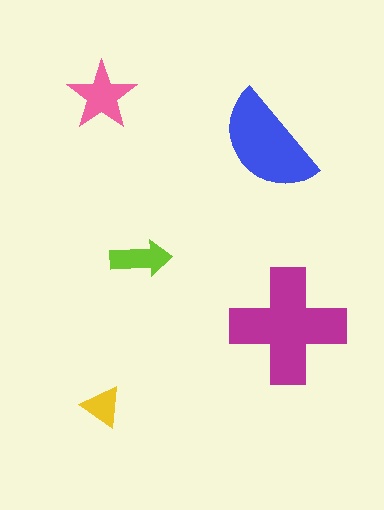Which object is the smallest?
The yellow triangle.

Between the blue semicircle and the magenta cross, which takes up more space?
The magenta cross.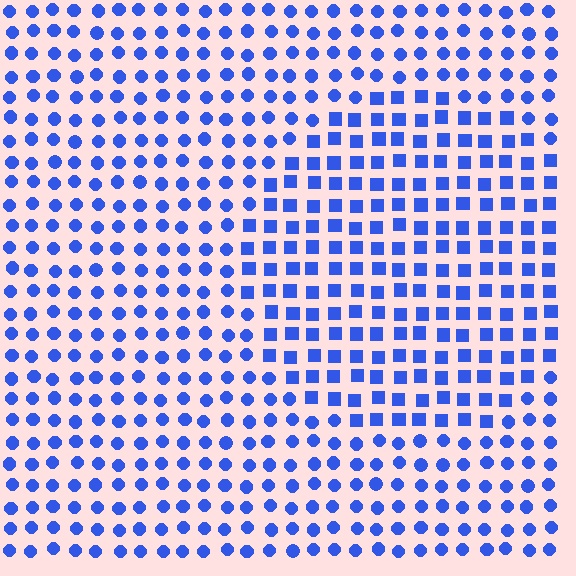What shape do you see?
I see a circle.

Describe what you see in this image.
The image is filled with small blue elements arranged in a uniform grid. A circle-shaped region contains squares, while the surrounding area contains circles. The boundary is defined purely by the change in element shape.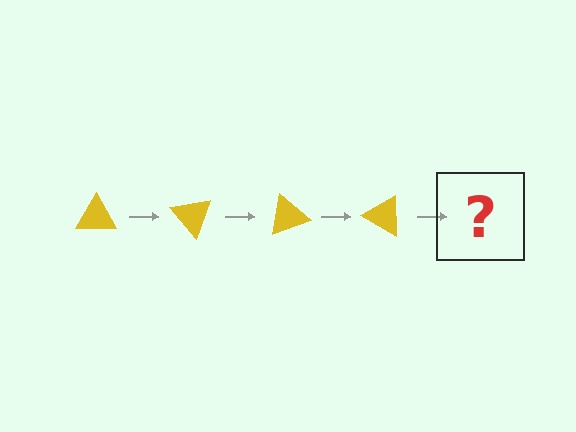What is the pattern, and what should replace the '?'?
The pattern is that the triangle rotates 50 degrees each step. The '?' should be a yellow triangle rotated 200 degrees.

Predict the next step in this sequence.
The next step is a yellow triangle rotated 200 degrees.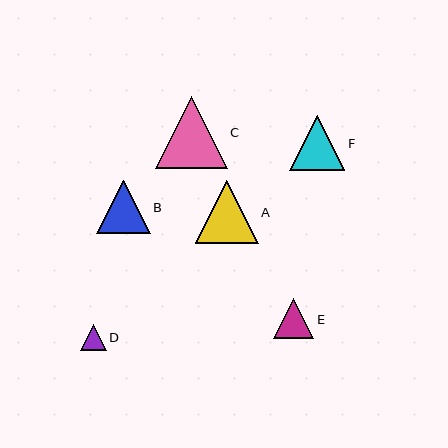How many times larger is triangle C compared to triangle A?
Triangle C is approximately 1.1 times the size of triangle A.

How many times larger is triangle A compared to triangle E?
Triangle A is approximately 1.6 times the size of triangle E.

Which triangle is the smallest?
Triangle D is the smallest with a size of approximately 26 pixels.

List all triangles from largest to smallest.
From largest to smallest: C, A, F, B, E, D.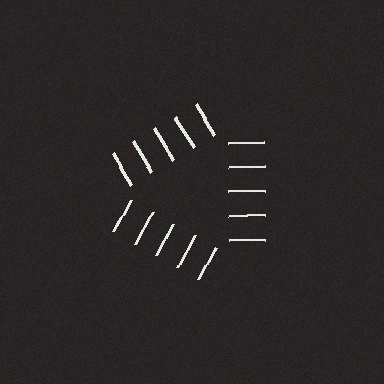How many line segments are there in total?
15 — 5 along each of the 3 edges.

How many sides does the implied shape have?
3 sides — the line-ends trace a triangle.